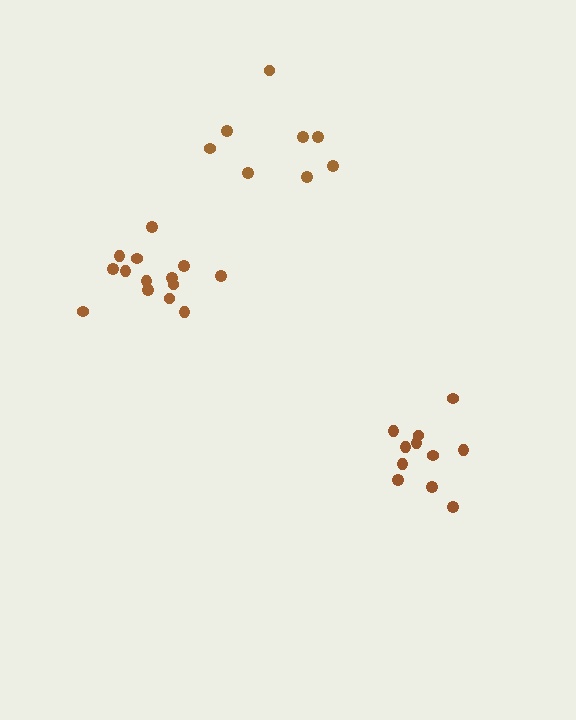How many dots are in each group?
Group 1: 11 dots, Group 2: 8 dots, Group 3: 14 dots (33 total).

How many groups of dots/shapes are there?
There are 3 groups.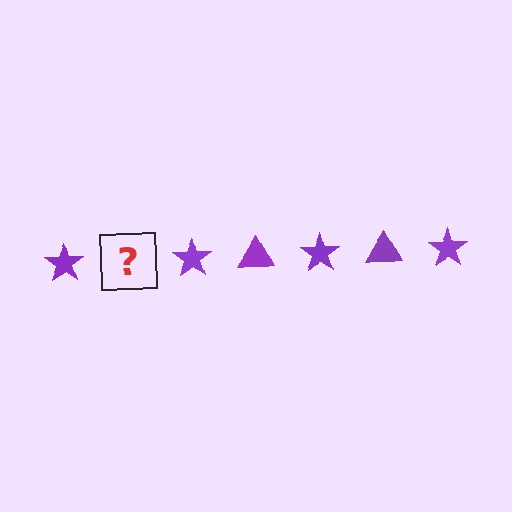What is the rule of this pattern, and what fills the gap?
The rule is that the pattern cycles through star, triangle shapes in purple. The gap should be filled with a purple triangle.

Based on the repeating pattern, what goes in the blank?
The blank should be a purple triangle.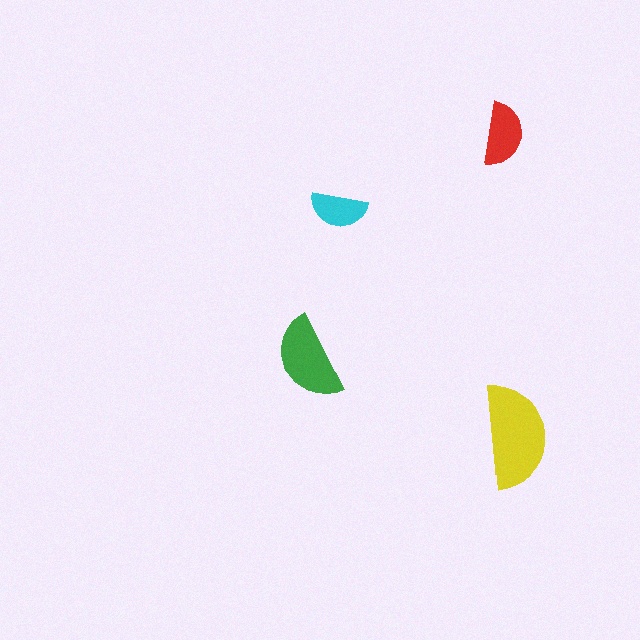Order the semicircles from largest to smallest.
the yellow one, the green one, the red one, the cyan one.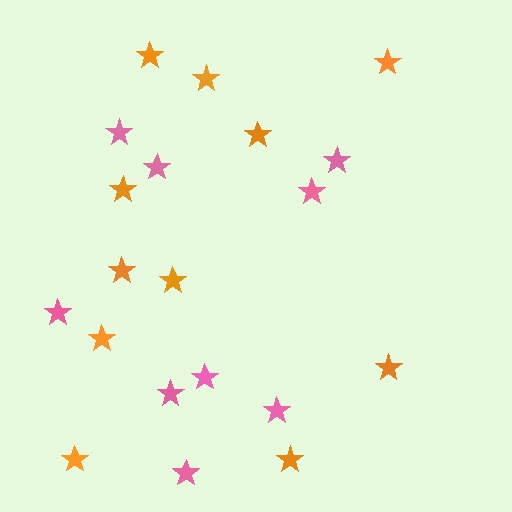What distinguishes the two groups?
There are 2 groups: one group of orange stars (11) and one group of pink stars (9).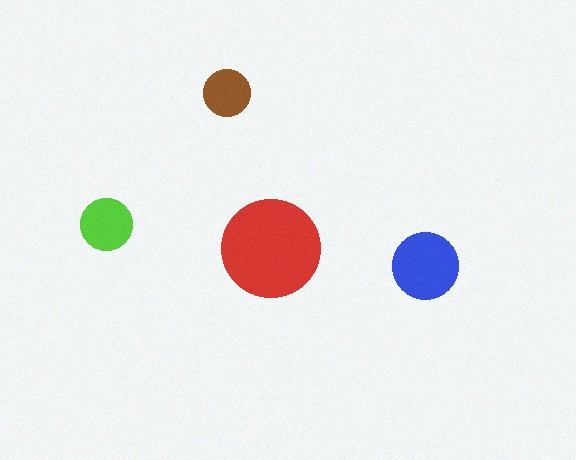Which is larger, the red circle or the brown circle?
The red one.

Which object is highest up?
The brown circle is topmost.